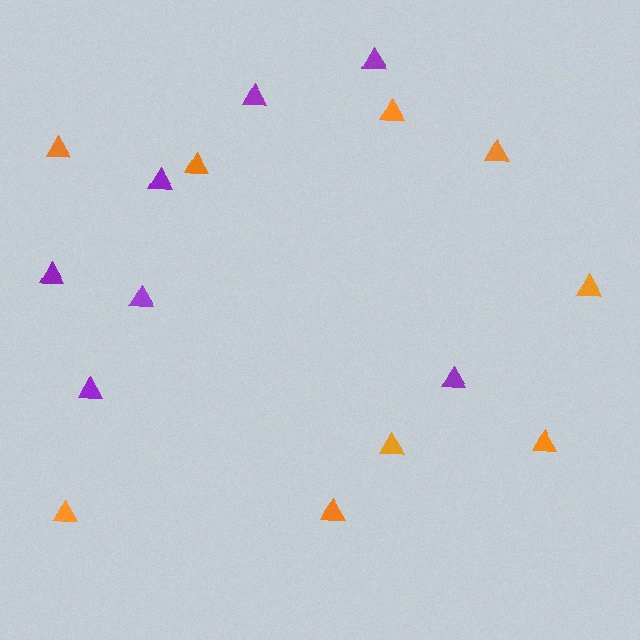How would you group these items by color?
There are 2 groups: one group of purple triangles (7) and one group of orange triangles (9).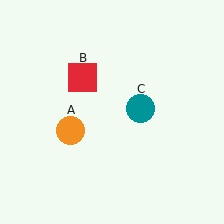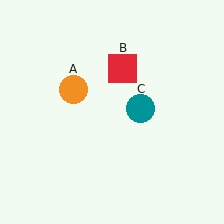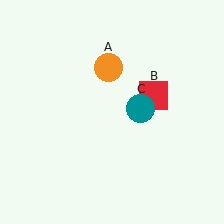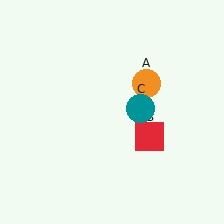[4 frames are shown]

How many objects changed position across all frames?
2 objects changed position: orange circle (object A), red square (object B).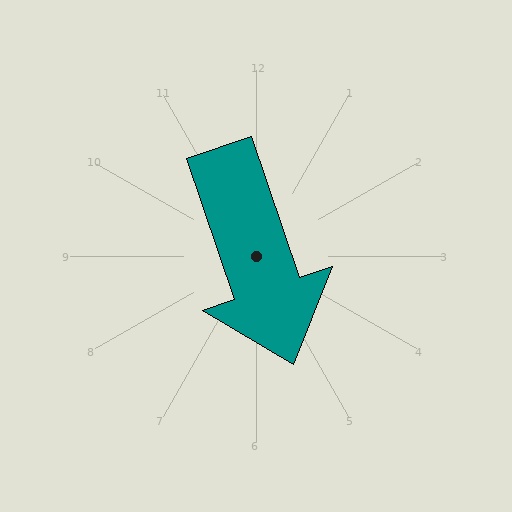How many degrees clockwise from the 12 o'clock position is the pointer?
Approximately 161 degrees.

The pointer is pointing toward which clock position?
Roughly 5 o'clock.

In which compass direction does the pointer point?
South.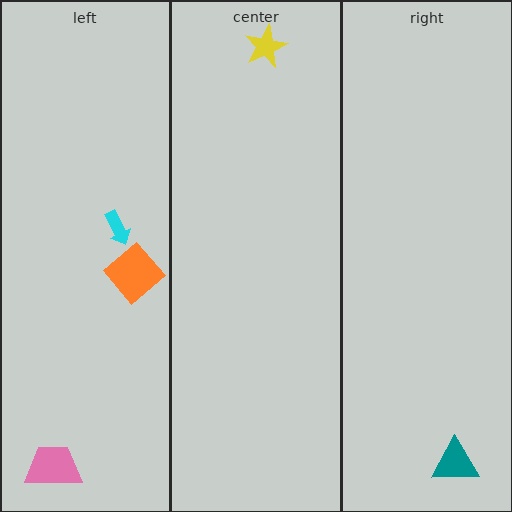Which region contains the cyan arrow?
The left region.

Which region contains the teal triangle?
The right region.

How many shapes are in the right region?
1.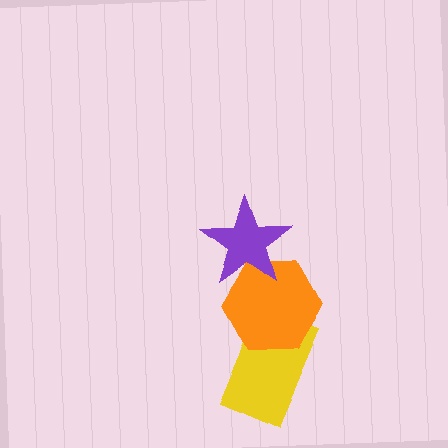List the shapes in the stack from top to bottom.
From top to bottom: the purple star, the orange hexagon, the yellow rectangle.